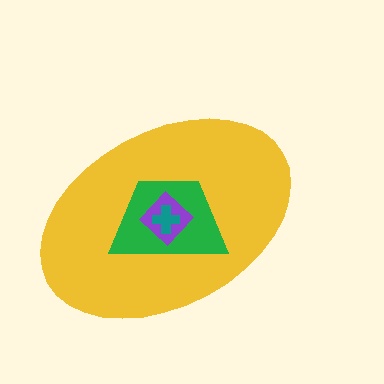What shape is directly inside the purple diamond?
The teal cross.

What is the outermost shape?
The yellow ellipse.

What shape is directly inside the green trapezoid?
The purple diamond.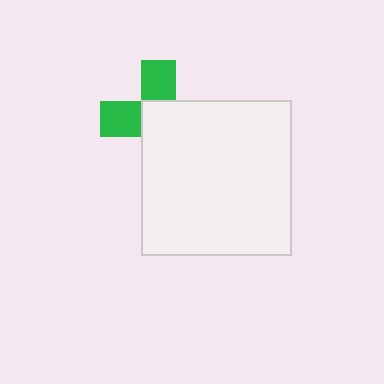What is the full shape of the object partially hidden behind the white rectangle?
The partially hidden object is a green cross.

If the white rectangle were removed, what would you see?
You would see the complete green cross.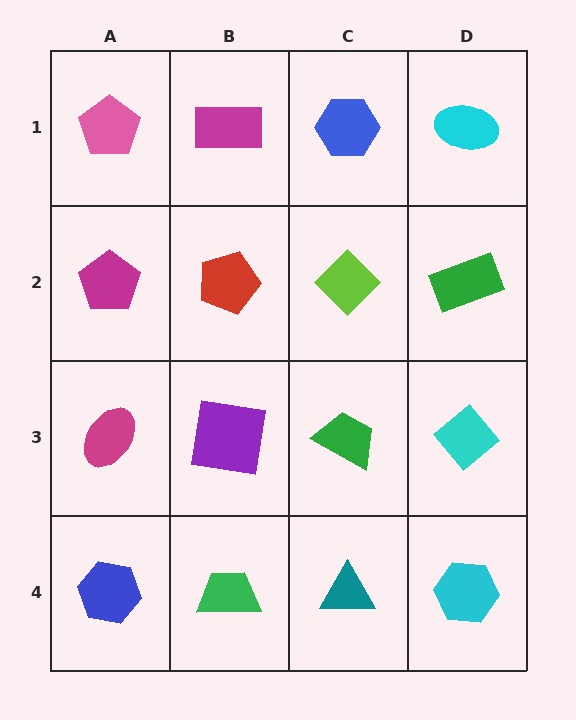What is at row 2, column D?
A green rectangle.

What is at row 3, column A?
A magenta ellipse.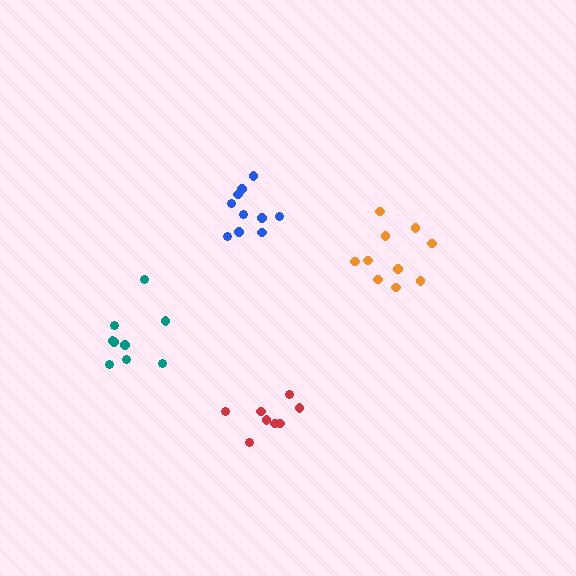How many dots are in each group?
Group 1: 8 dots, Group 2: 9 dots, Group 3: 10 dots, Group 4: 10 dots (37 total).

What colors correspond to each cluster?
The clusters are colored: red, teal, blue, orange.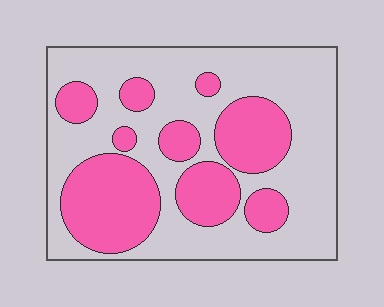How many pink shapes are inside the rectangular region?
9.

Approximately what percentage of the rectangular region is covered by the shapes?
Approximately 35%.